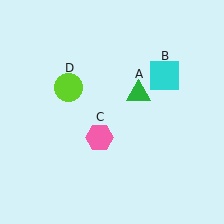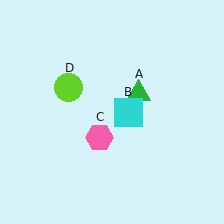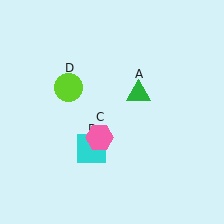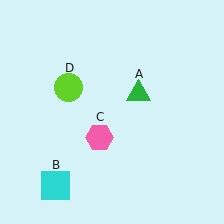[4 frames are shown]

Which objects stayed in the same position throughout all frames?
Green triangle (object A) and pink hexagon (object C) and lime circle (object D) remained stationary.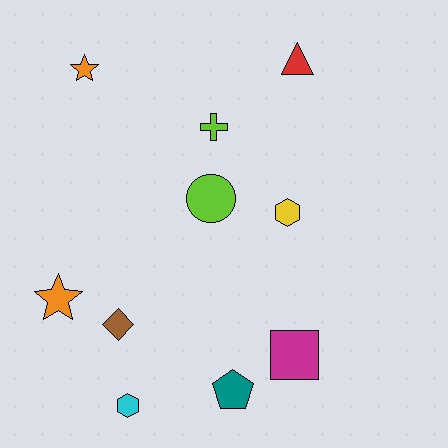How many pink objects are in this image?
There are no pink objects.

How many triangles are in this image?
There is 1 triangle.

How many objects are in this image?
There are 10 objects.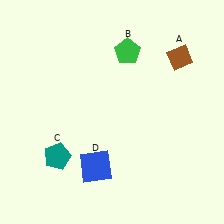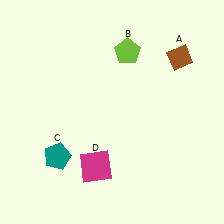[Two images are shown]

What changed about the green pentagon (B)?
In Image 1, B is green. In Image 2, it changed to lime.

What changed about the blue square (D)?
In Image 1, D is blue. In Image 2, it changed to magenta.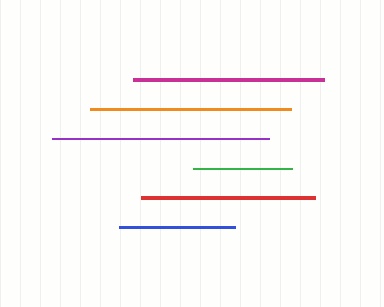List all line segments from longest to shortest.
From longest to shortest: purple, orange, magenta, red, blue, green.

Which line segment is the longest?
The purple line is the longest at approximately 218 pixels.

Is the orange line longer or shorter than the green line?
The orange line is longer than the green line.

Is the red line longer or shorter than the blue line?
The red line is longer than the blue line.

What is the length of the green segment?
The green segment is approximately 100 pixels long.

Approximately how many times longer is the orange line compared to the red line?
The orange line is approximately 1.2 times the length of the red line.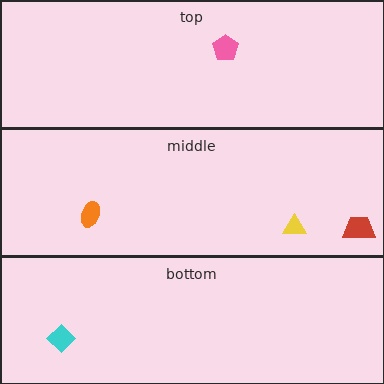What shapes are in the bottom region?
The cyan diamond.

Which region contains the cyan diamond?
The bottom region.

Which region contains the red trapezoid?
The middle region.